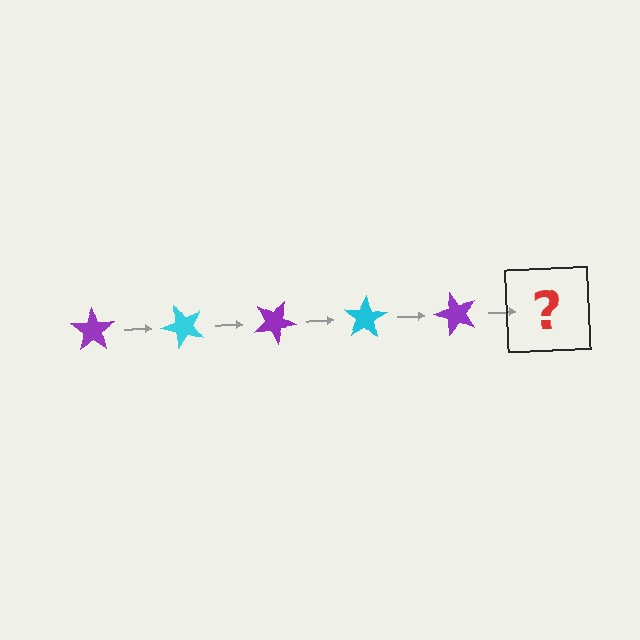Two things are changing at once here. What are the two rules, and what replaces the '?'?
The two rules are that it rotates 50 degrees each step and the color cycles through purple and cyan. The '?' should be a cyan star, rotated 250 degrees from the start.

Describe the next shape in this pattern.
It should be a cyan star, rotated 250 degrees from the start.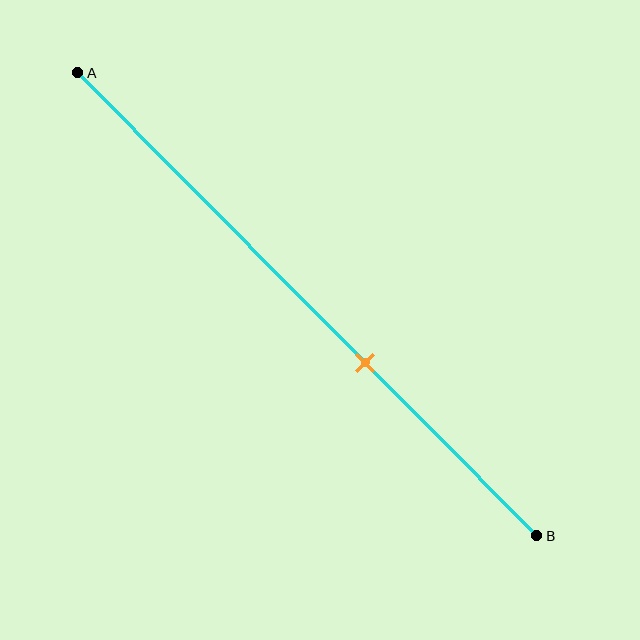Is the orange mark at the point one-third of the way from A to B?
No, the mark is at about 65% from A, not at the 33% one-third point.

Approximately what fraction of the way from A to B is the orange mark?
The orange mark is approximately 65% of the way from A to B.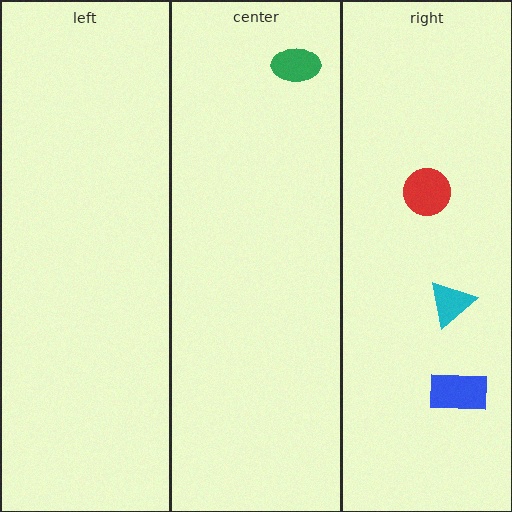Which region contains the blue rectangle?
The right region.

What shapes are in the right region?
The red circle, the blue rectangle, the cyan triangle.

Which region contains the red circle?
The right region.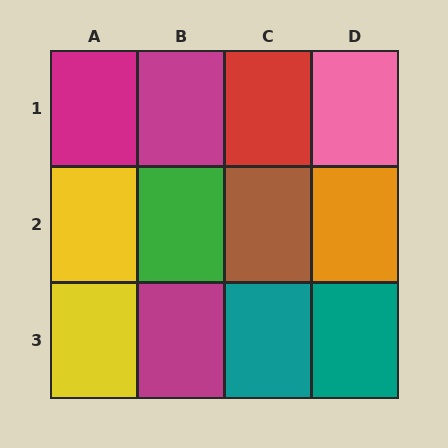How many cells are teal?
2 cells are teal.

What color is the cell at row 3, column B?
Magenta.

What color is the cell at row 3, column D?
Teal.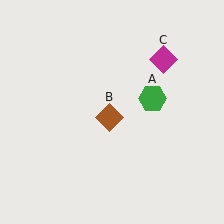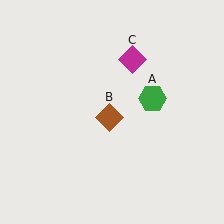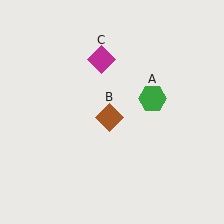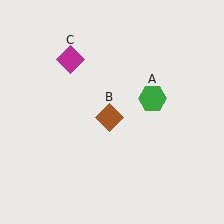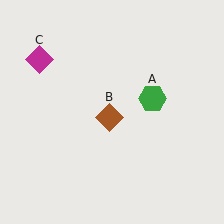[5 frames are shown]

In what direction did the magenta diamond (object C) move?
The magenta diamond (object C) moved left.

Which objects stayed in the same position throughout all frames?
Green hexagon (object A) and brown diamond (object B) remained stationary.